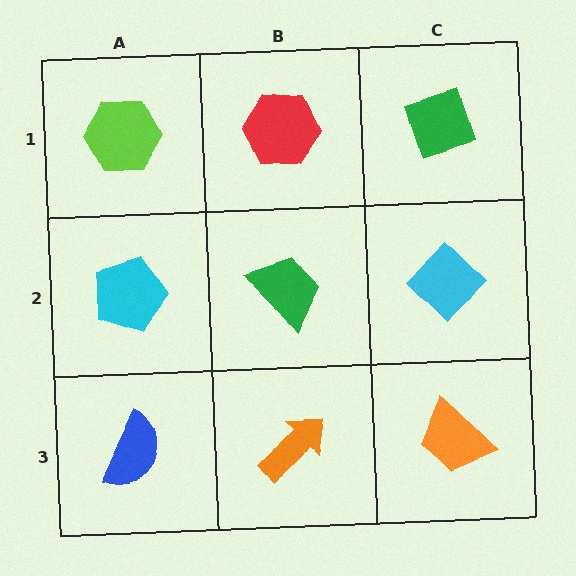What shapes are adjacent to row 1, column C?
A cyan diamond (row 2, column C), a red hexagon (row 1, column B).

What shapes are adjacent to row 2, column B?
A red hexagon (row 1, column B), an orange arrow (row 3, column B), a cyan pentagon (row 2, column A), a cyan diamond (row 2, column C).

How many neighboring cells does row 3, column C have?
2.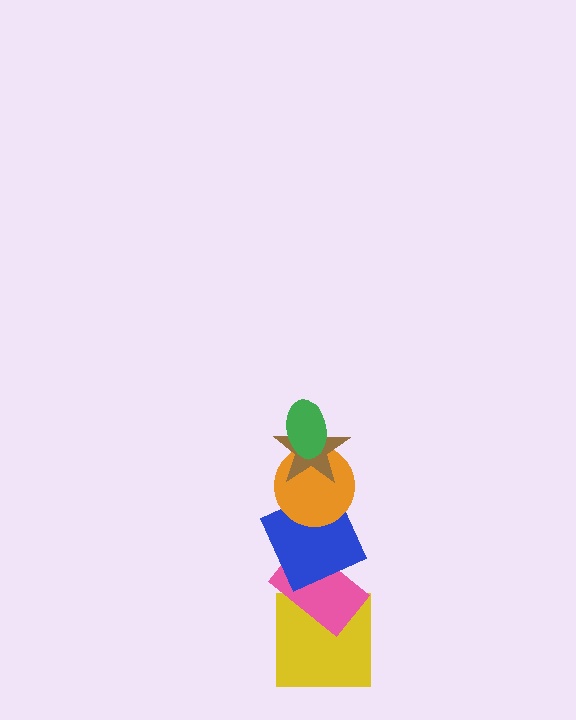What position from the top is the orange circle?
The orange circle is 3rd from the top.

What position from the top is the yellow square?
The yellow square is 6th from the top.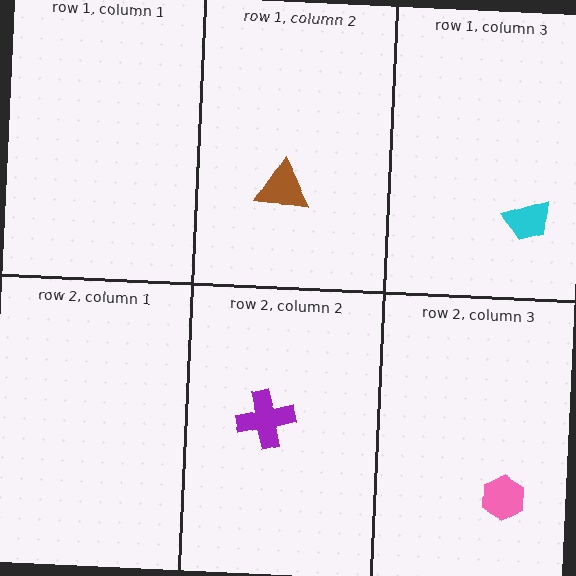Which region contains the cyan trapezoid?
The row 1, column 3 region.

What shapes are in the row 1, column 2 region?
The brown triangle.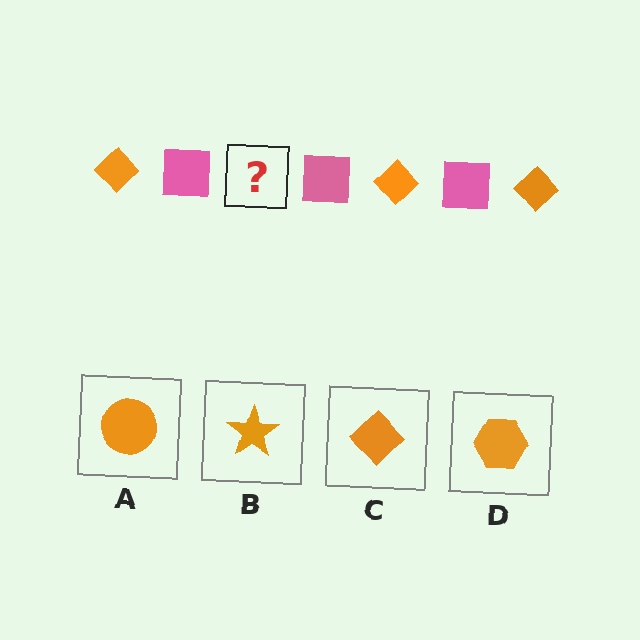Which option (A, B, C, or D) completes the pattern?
C.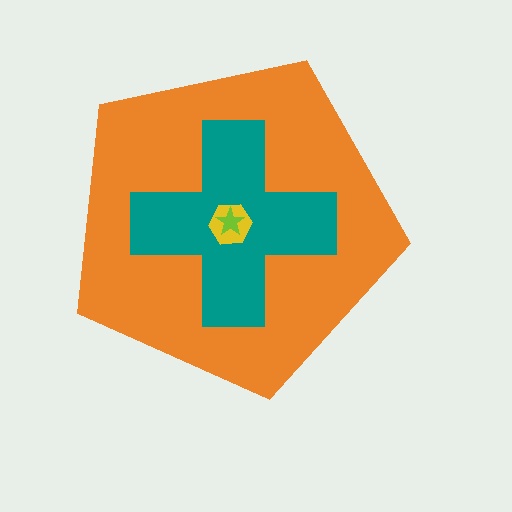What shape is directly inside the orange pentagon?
The teal cross.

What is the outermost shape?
The orange pentagon.